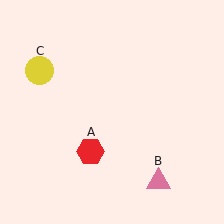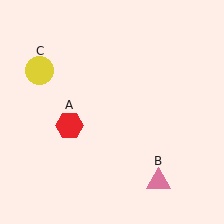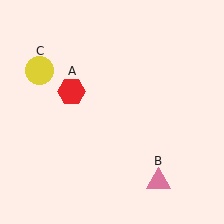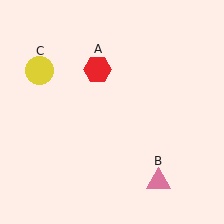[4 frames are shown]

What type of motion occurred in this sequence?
The red hexagon (object A) rotated clockwise around the center of the scene.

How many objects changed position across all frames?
1 object changed position: red hexagon (object A).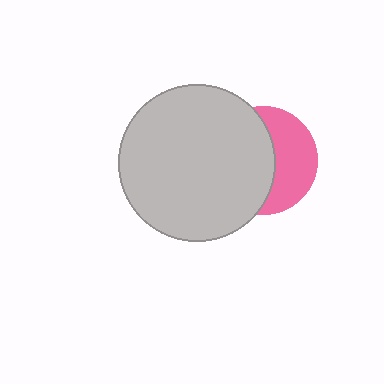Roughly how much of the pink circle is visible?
A small part of it is visible (roughly 44%).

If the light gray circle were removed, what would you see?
You would see the complete pink circle.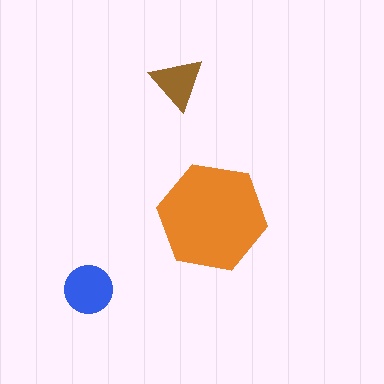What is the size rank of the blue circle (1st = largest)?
2nd.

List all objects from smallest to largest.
The brown triangle, the blue circle, the orange hexagon.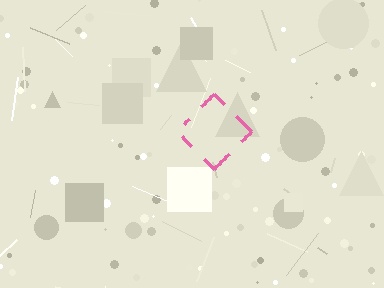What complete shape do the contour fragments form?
The contour fragments form a diamond.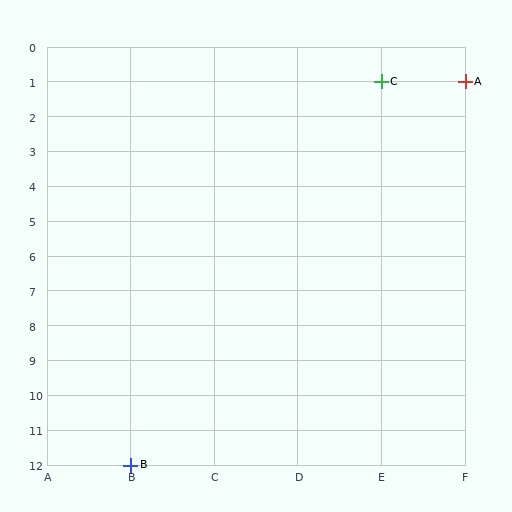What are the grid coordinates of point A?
Point A is at grid coordinates (F, 1).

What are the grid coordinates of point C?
Point C is at grid coordinates (E, 1).